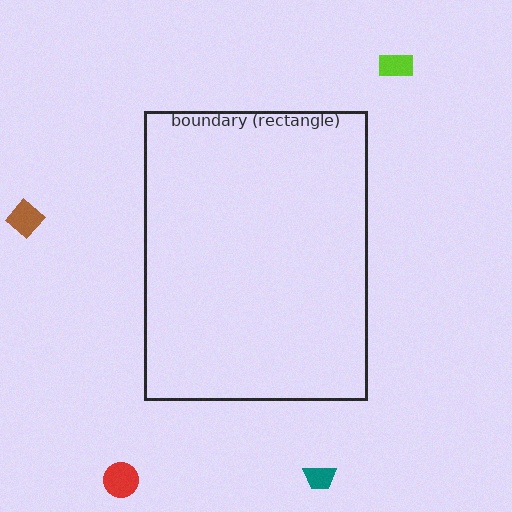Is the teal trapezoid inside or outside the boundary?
Outside.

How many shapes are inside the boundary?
0 inside, 4 outside.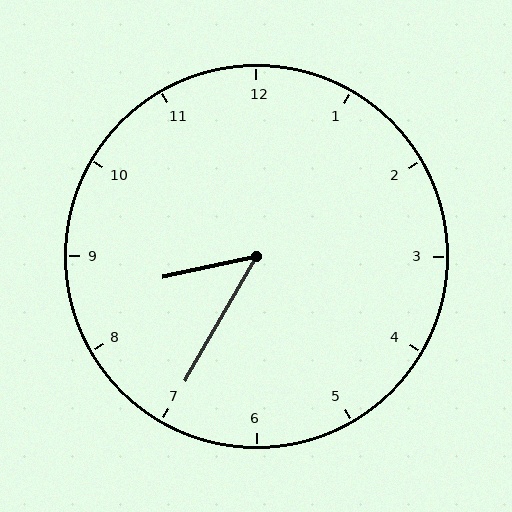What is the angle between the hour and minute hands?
Approximately 48 degrees.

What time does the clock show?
8:35.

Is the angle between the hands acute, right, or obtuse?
It is acute.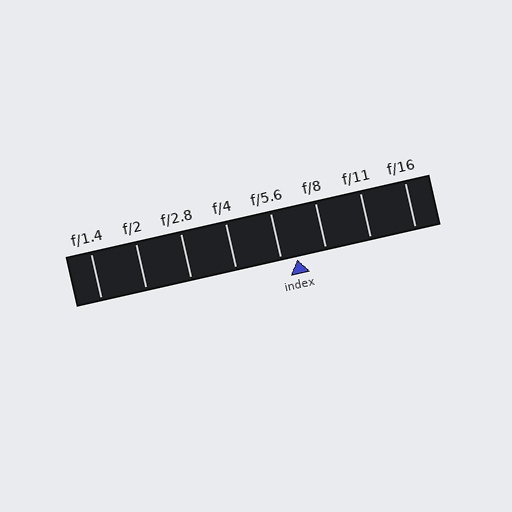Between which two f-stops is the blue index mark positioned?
The index mark is between f/5.6 and f/8.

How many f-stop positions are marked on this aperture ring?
There are 8 f-stop positions marked.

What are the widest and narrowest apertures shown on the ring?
The widest aperture shown is f/1.4 and the narrowest is f/16.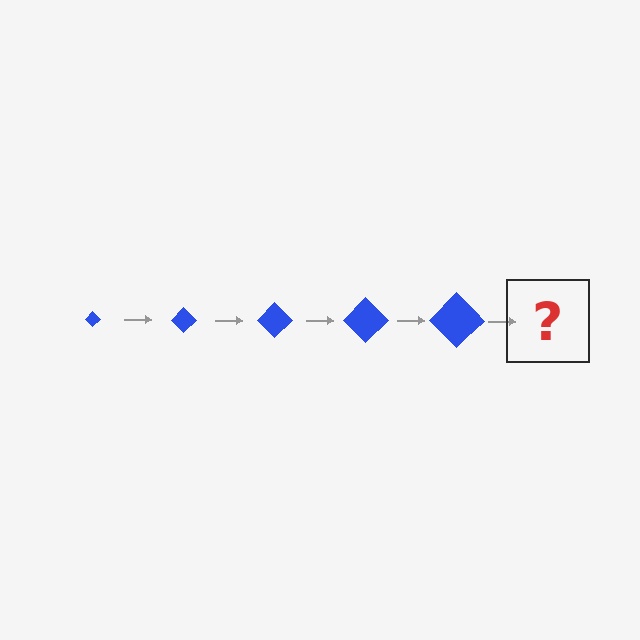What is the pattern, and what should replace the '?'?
The pattern is that the diamond gets progressively larger each step. The '?' should be a blue diamond, larger than the previous one.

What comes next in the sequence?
The next element should be a blue diamond, larger than the previous one.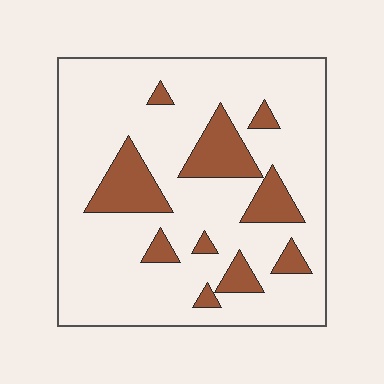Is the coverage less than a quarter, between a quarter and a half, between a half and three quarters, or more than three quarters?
Less than a quarter.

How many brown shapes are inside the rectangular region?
10.